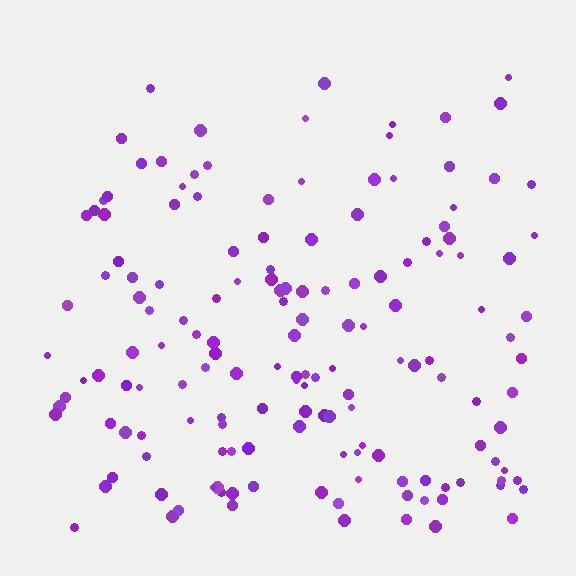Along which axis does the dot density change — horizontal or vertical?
Vertical.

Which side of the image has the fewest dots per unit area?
The top.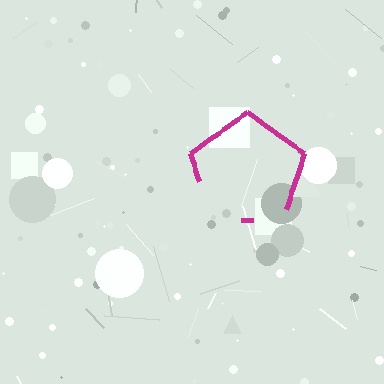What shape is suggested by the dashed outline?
The dashed outline suggests a pentagon.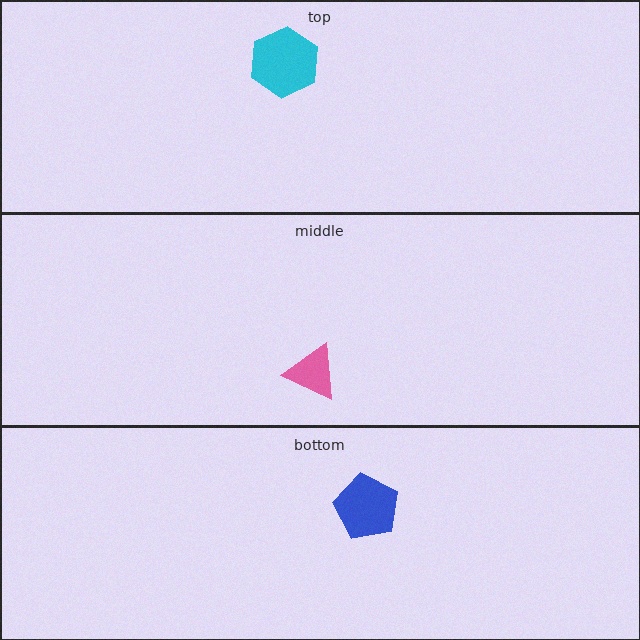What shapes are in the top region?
The cyan hexagon.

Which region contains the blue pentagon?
The bottom region.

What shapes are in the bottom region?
The blue pentagon.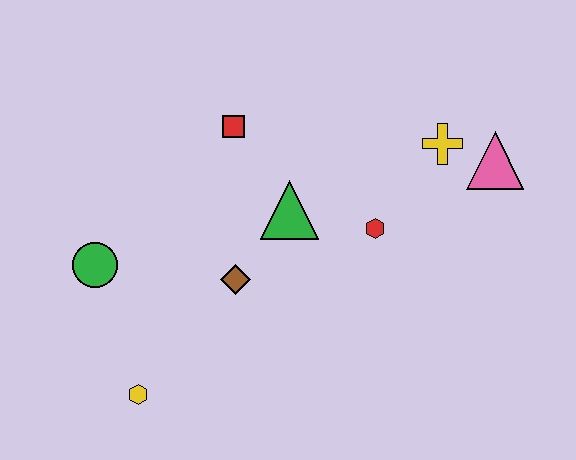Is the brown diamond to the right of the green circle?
Yes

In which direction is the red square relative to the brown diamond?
The red square is above the brown diamond.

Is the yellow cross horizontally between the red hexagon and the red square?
No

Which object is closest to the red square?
The green triangle is closest to the red square.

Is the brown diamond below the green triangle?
Yes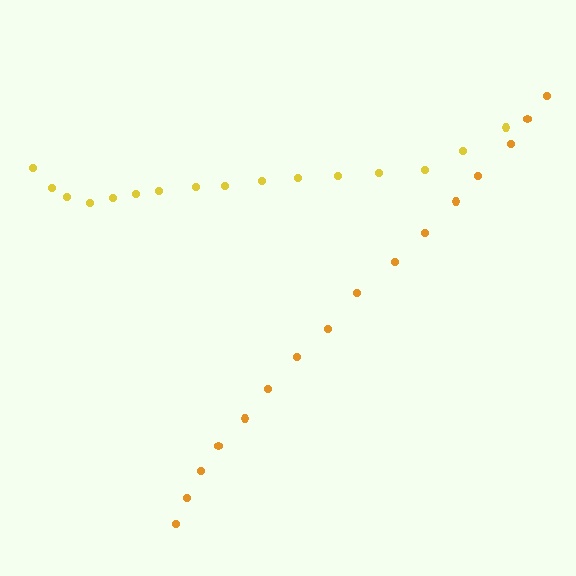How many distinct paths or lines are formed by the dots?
There are 2 distinct paths.